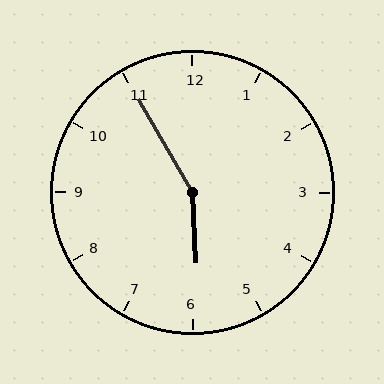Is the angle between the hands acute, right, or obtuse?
It is obtuse.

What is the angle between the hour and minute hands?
Approximately 152 degrees.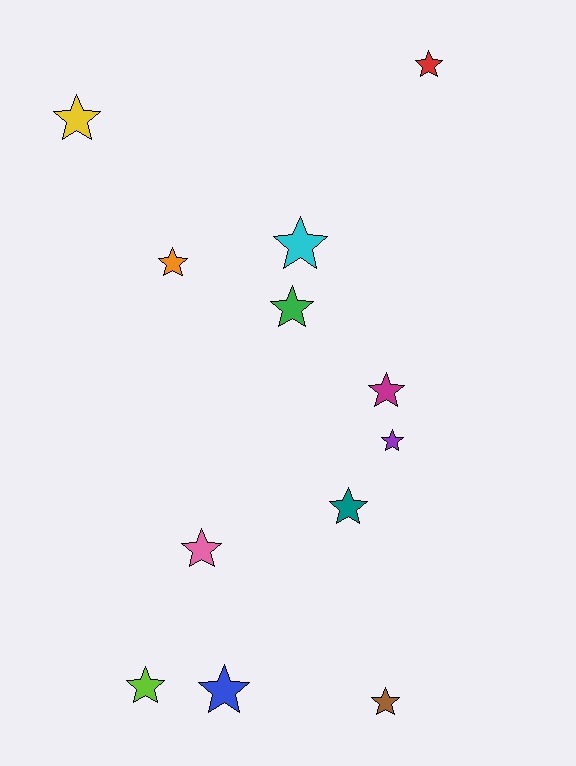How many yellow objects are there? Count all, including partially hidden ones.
There is 1 yellow object.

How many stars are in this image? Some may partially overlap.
There are 12 stars.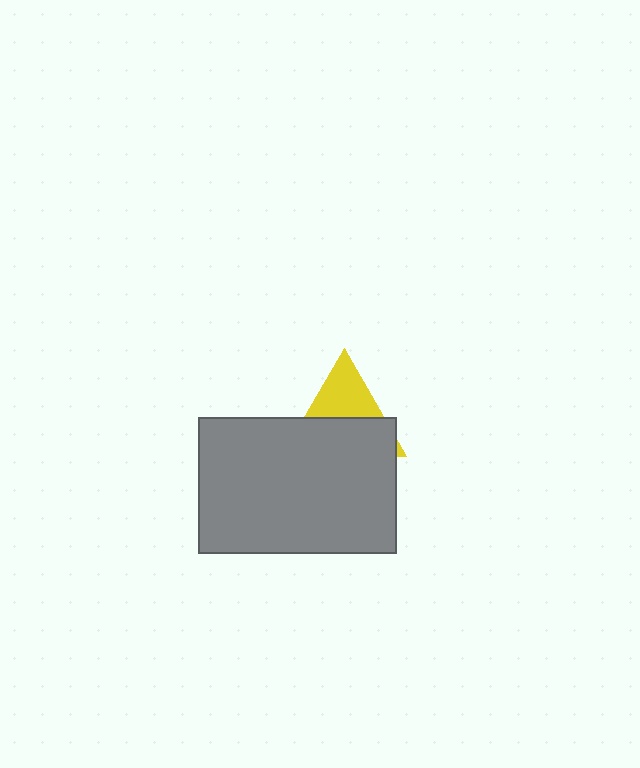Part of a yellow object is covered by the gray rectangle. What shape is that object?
It is a triangle.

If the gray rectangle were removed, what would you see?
You would see the complete yellow triangle.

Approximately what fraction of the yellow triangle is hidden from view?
Roughly 58% of the yellow triangle is hidden behind the gray rectangle.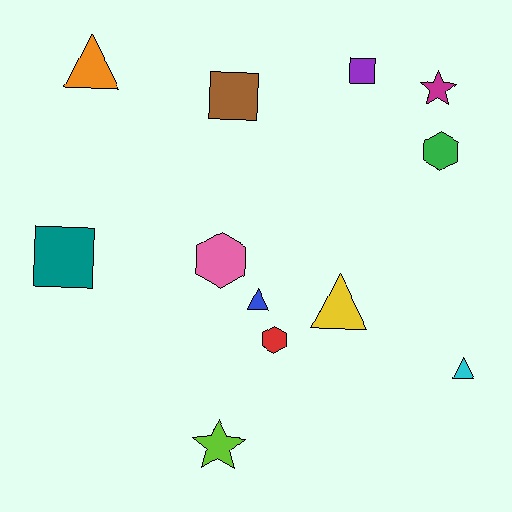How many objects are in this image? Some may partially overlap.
There are 12 objects.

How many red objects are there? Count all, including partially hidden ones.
There is 1 red object.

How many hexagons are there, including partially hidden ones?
There are 3 hexagons.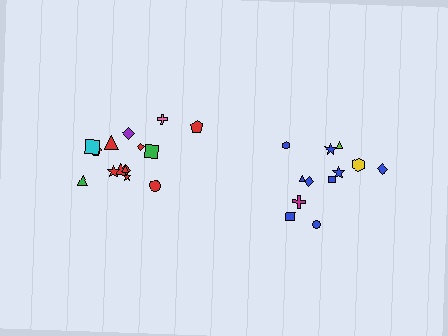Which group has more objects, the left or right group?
The left group.